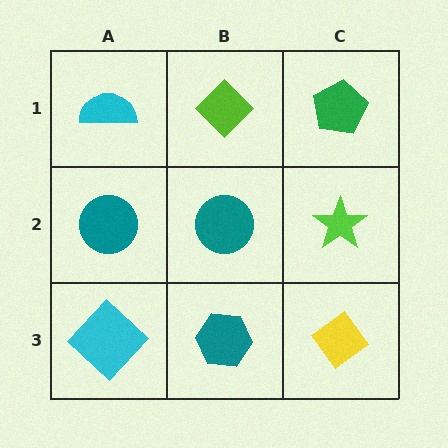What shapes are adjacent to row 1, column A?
A teal circle (row 2, column A), a lime diamond (row 1, column B).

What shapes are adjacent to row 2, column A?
A cyan semicircle (row 1, column A), a cyan diamond (row 3, column A), a teal circle (row 2, column B).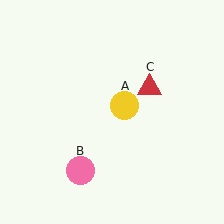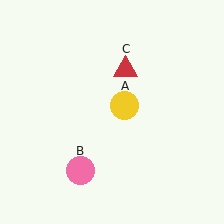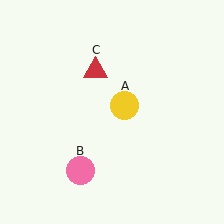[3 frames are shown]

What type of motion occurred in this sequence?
The red triangle (object C) rotated counterclockwise around the center of the scene.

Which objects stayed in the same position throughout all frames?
Yellow circle (object A) and pink circle (object B) remained stationary.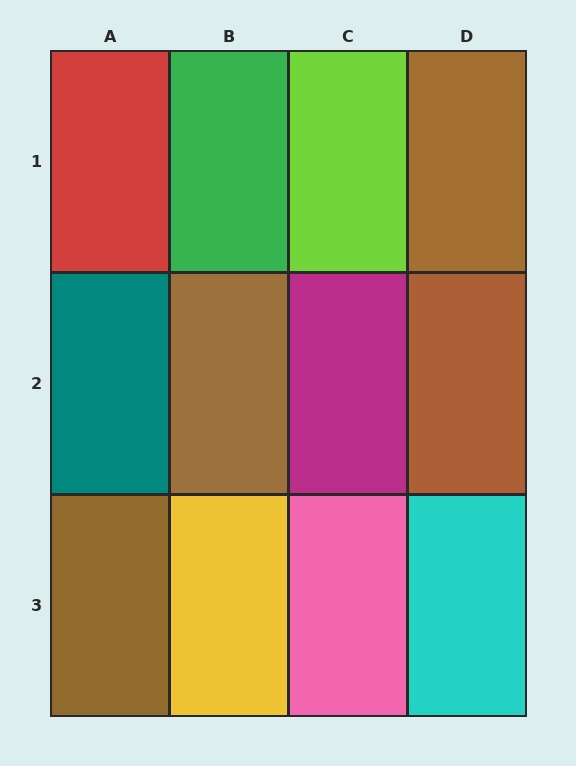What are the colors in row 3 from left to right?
Brown, yellow, pink, cyan.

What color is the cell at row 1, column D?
Brown.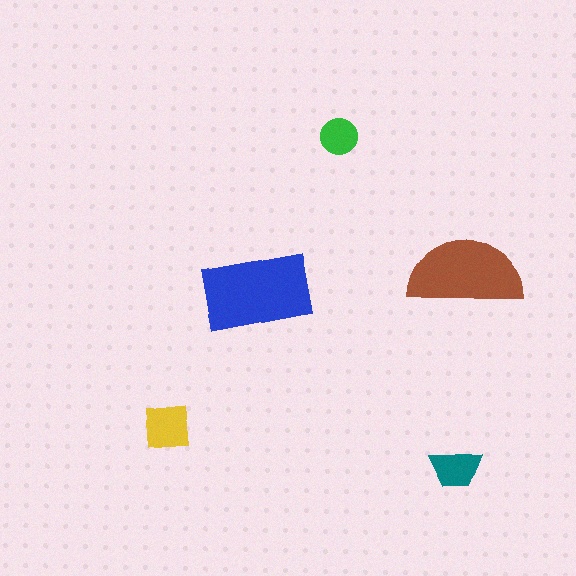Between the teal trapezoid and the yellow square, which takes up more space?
The yellow square.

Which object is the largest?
The blue rectangle.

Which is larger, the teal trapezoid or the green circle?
The teal trapezoid.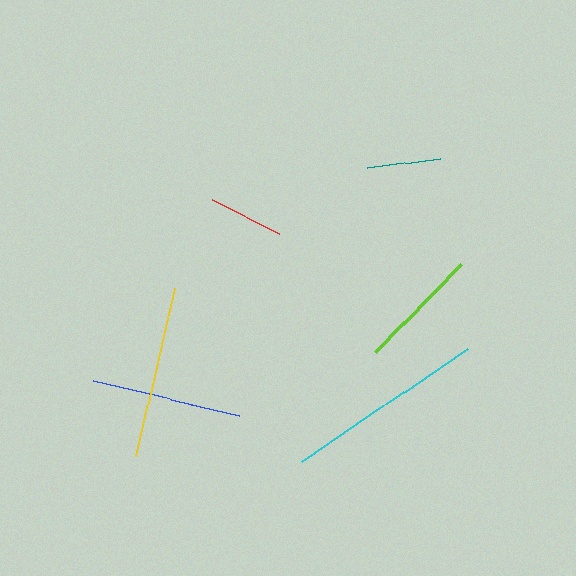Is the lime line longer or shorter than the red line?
The lime line is longer than the red line.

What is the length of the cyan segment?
The cyan segment is approximately 201 pixels long.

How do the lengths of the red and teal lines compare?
The red and teal lines are approximately the same length.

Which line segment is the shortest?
The teal line is the shortest at approximately 74 pixels.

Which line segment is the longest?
The cyan line is the longest at approximately 201 pixels.